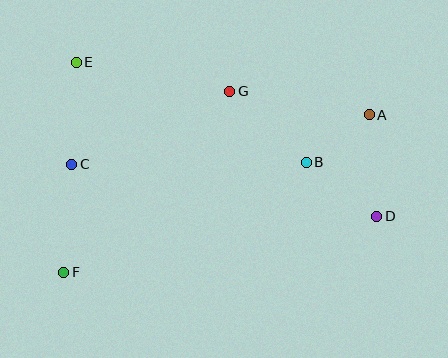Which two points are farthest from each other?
Points A and F are farthest from each other.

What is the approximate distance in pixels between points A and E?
The distance between A and E is approximately 297 pixels.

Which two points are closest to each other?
Points A and B are closest to each other.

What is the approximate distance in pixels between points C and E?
The distance between C and E is approximately 102 pixels.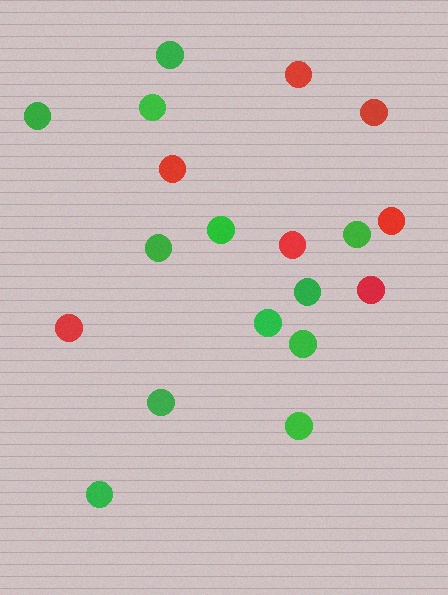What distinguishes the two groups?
There are 2 groups: one group of red circles (7) and one group of green circles (12).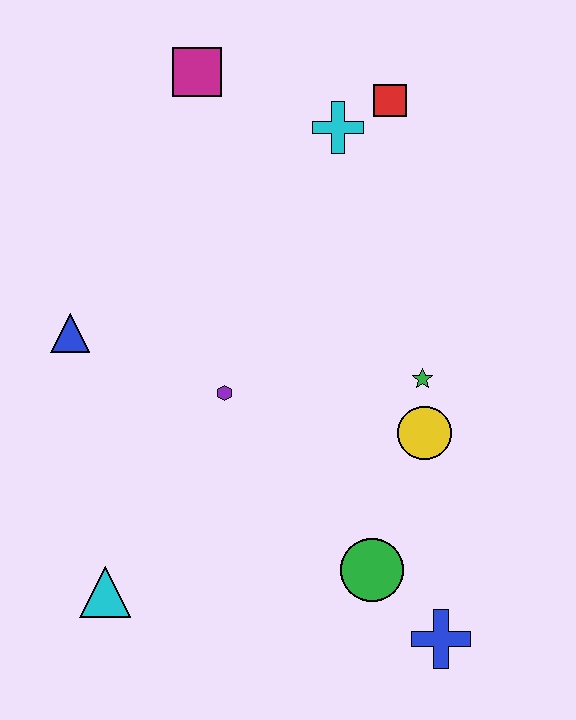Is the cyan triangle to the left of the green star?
Yes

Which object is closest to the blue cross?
The green circle is closest to the blue cross.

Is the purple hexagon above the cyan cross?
No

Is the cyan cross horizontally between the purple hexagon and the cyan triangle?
No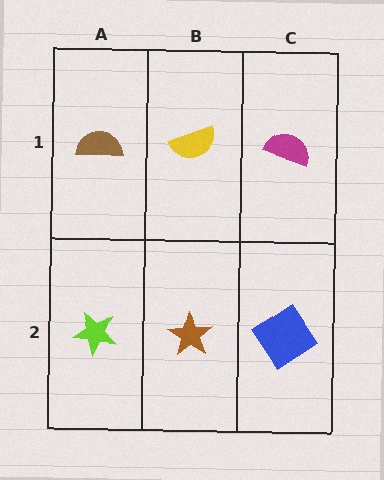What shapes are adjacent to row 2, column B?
A yellow semicircle (row 1, column B), a lime star (row 2, column A), a blue diamond (row 2, column C).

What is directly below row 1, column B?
A brown star.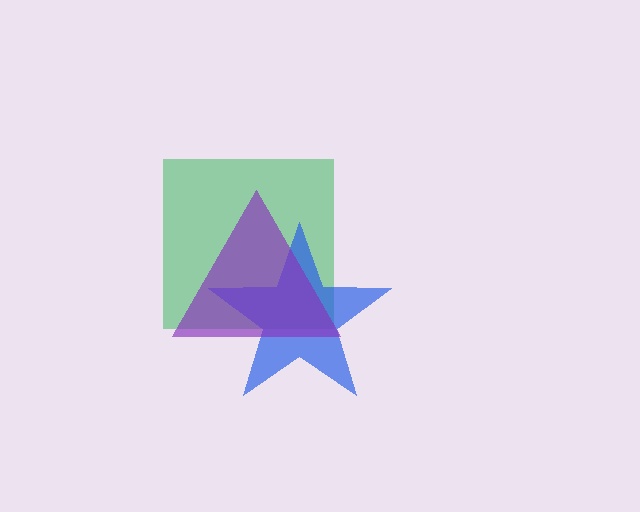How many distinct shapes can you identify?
There are 3 distinct shapes: a green square, a blue star, a purple triangle.